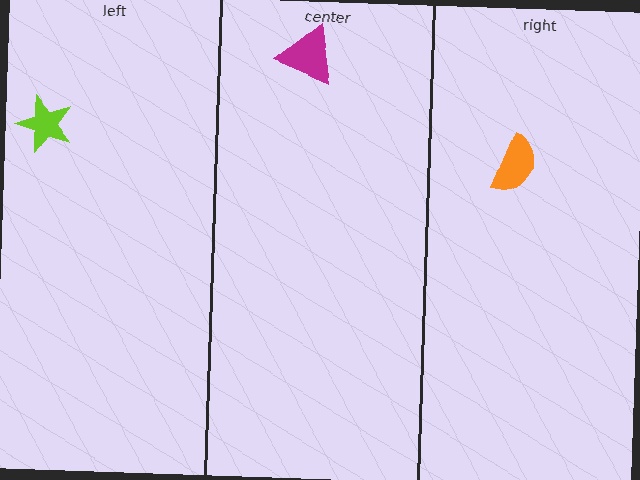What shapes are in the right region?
The orange semicircle.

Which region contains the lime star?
The left region.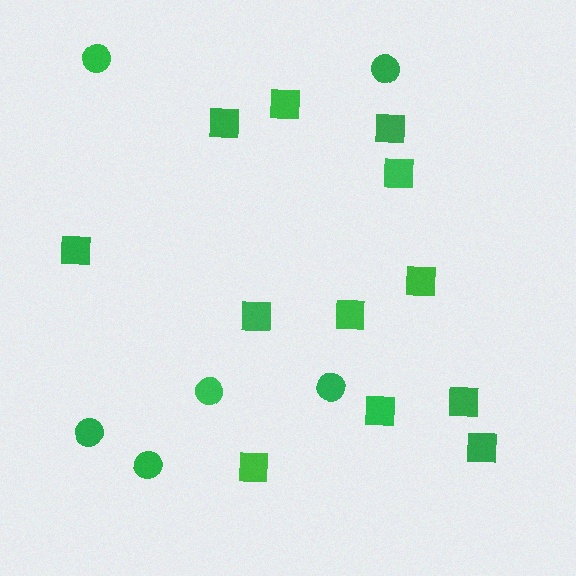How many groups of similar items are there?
There are 2 groups: one group of circles (6) and one group of squares (12).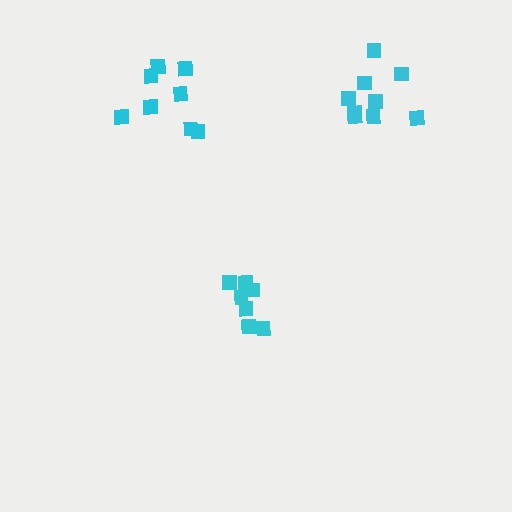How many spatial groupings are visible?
There are 3 spatial groupings.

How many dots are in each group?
Group 1: 8 dots, Group 2: 7 dots, Group 3: 9 dots (24 total).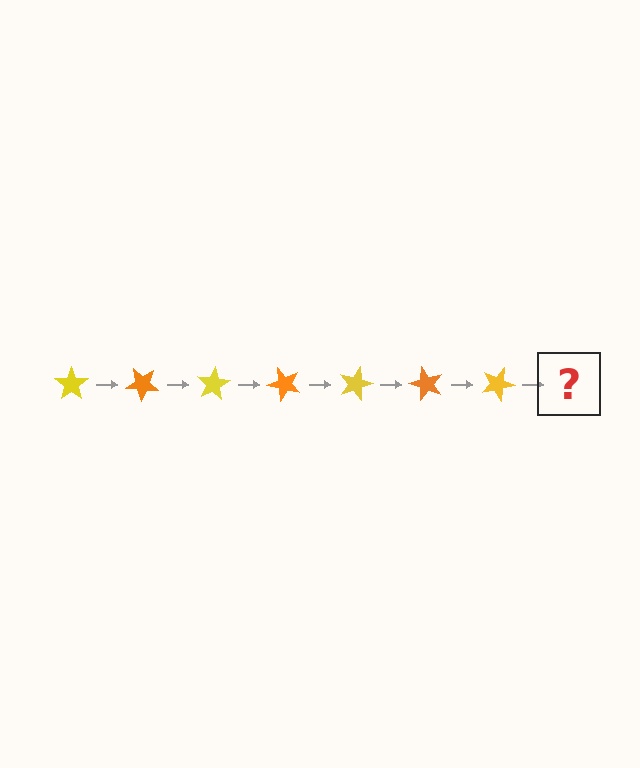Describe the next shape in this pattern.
It should be an orange star, rotated 280 degrees from the start.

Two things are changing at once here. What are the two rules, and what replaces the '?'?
The two rules are that it rotates 40 degrees each step and the color cycles through yellow and orange. The '?' should be an orange star, rotated 280 degrees from the start.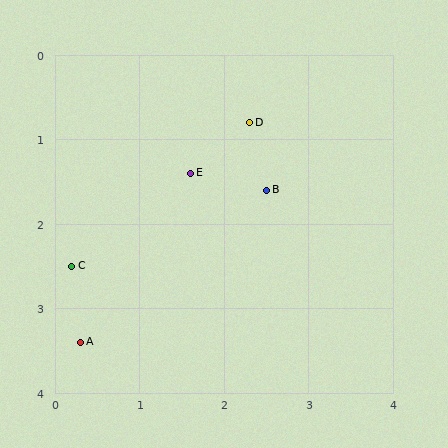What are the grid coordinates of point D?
Point D is at approximately (2.3, 0.8).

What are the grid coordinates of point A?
Point A is at approximately (0.3, 3.4).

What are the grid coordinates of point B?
Point B is at approximately (2.5, 1.6).